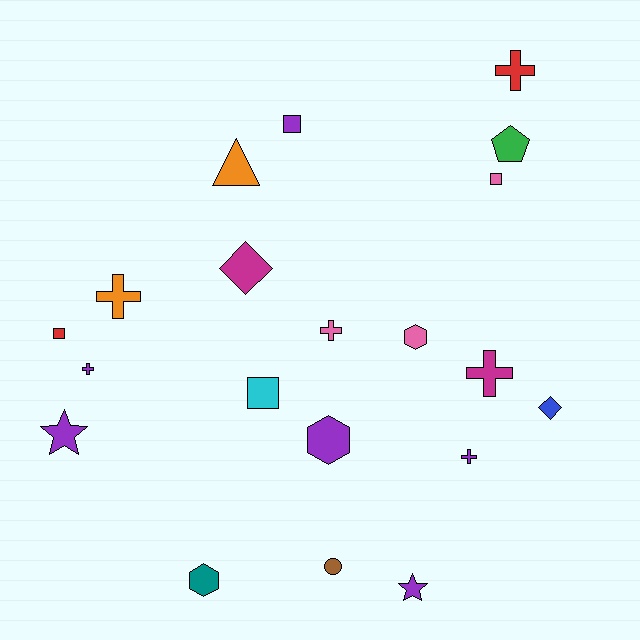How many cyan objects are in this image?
There is 1 cyan object.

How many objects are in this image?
There are 20 objects.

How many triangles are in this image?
There is 1 triangle.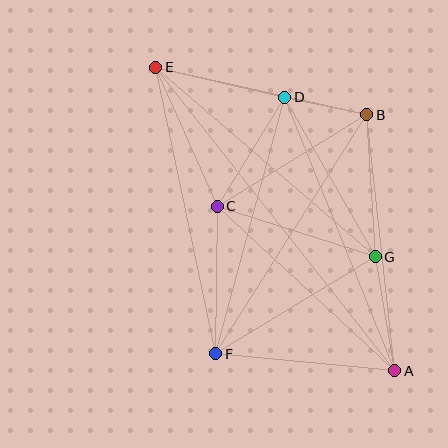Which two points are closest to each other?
Points B and D are closest to each other.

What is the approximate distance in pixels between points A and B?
The distance between A and B is approximately 258 pixels.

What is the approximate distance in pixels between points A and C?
The distance between A and C is approximately 242 pixels.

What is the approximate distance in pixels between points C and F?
The distance between C and F is approximately 147 pixels.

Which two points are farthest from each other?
Points A and E are farthest from each other.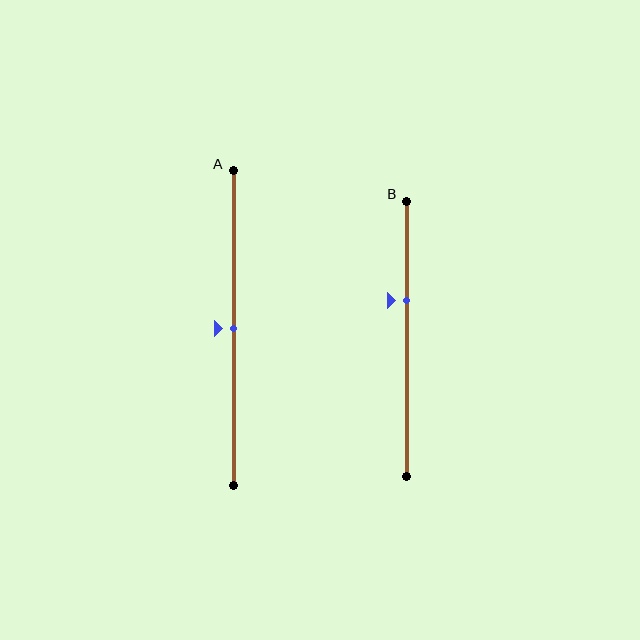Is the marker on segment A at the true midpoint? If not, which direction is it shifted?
Yes, the marker on segment A is at the true midpoint.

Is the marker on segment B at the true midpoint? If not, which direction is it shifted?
No, the marker on segment B is shifted upward by about 14% of the segment length.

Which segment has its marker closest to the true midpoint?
Segment A has its marker closest to the true midpoint.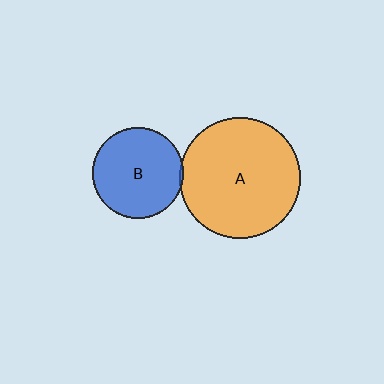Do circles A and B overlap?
Yes.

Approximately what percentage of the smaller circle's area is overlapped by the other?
Approximately 5%.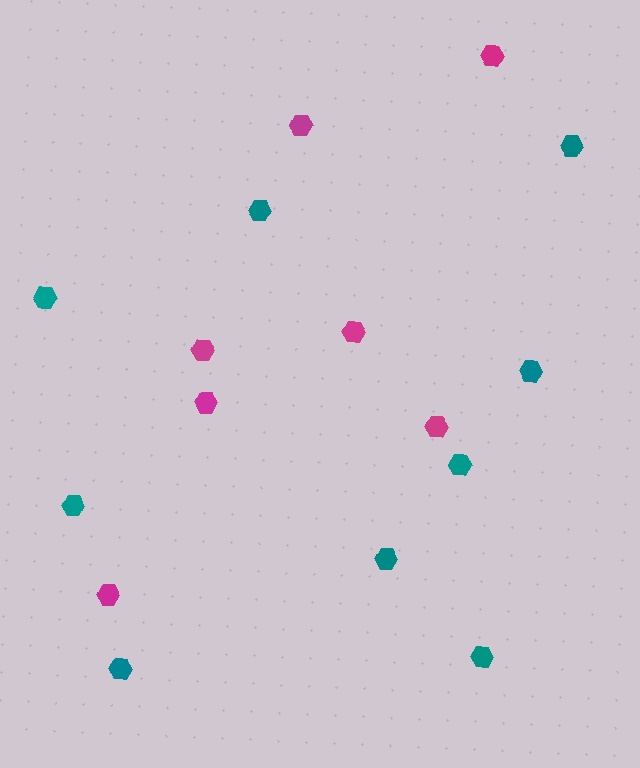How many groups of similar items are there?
There are 2 groups: one group of teal hexagons (9) and one group of magenta hexagons (7).